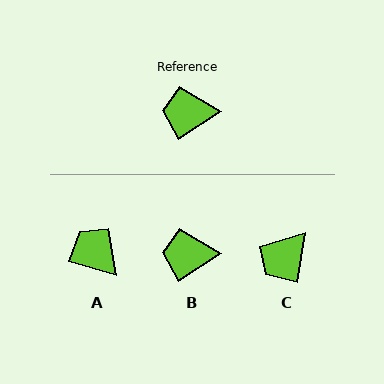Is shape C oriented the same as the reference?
No, it is off by about 48 degrees.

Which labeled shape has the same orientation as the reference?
B.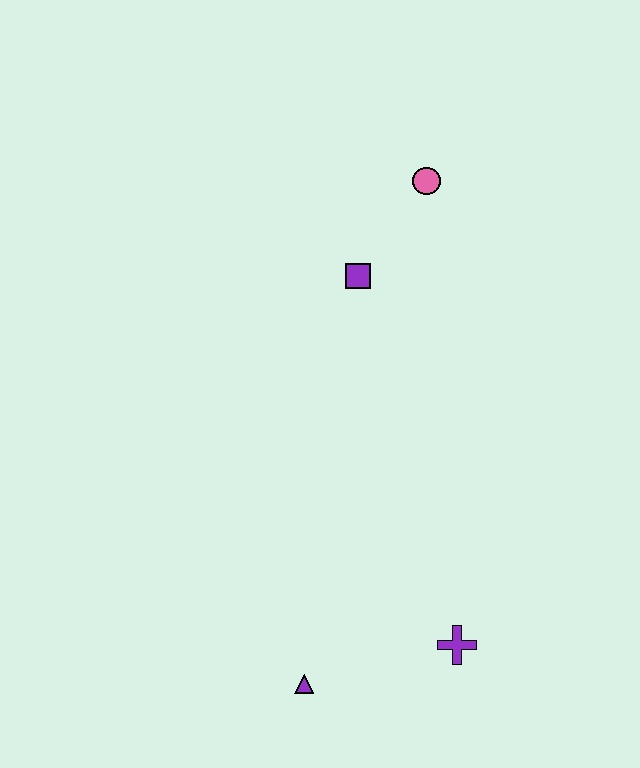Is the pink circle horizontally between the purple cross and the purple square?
Yes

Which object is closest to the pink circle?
The purple square is closest to the pink circle.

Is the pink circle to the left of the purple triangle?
No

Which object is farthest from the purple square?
The purple triangle is farthest from the purple square.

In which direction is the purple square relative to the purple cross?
The purple square is above the purple cross.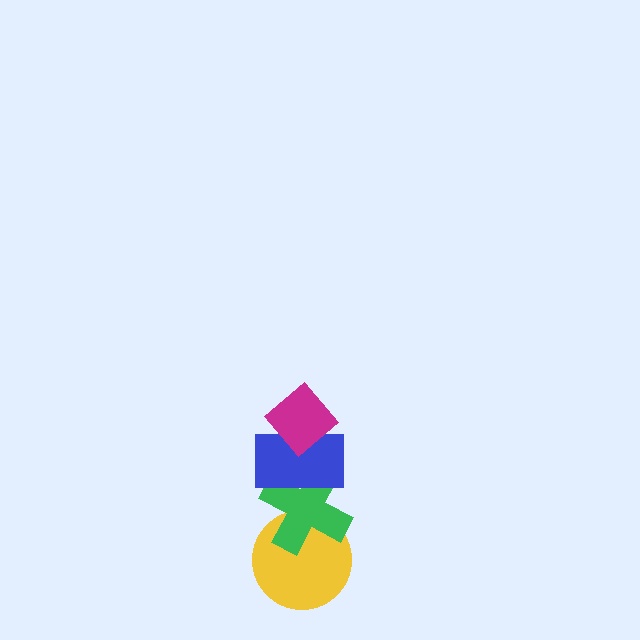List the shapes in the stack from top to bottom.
From top to bottom: the magenta diamond, the blue rectangle, the green cross, the yellow circle.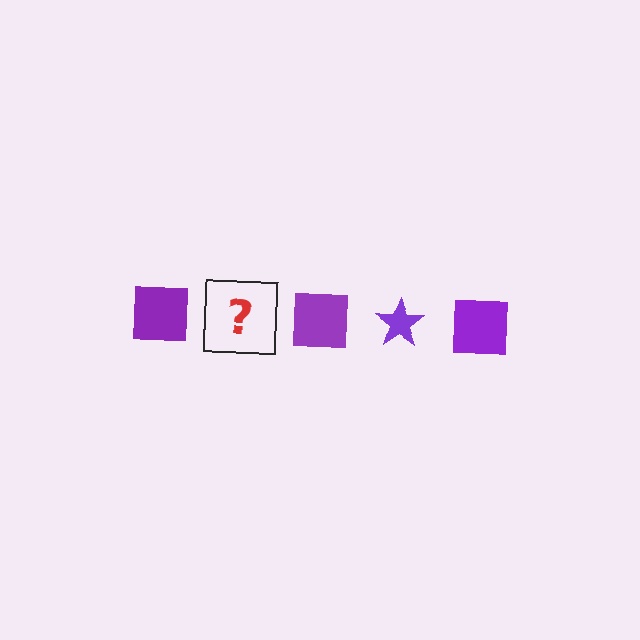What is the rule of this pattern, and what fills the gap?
The rule is that the pattern cycles through square, star shapes in purple. The gap should be filled with a purple star.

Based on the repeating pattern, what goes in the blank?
The blank should be a purple star.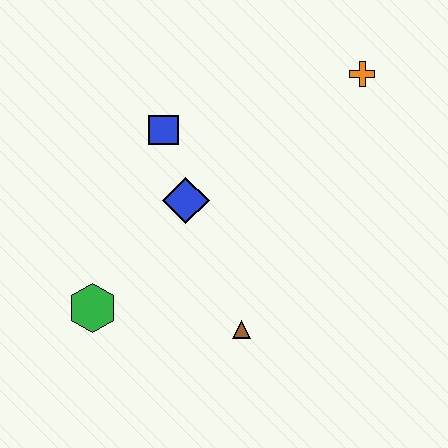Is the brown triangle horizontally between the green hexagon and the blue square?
No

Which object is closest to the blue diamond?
The blue square is closest to the blue diamond.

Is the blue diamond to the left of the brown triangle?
Yes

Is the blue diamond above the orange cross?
No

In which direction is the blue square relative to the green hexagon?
The blue square is above the green hexagon.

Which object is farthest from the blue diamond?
The orange cross is farthest from the blue diamond.